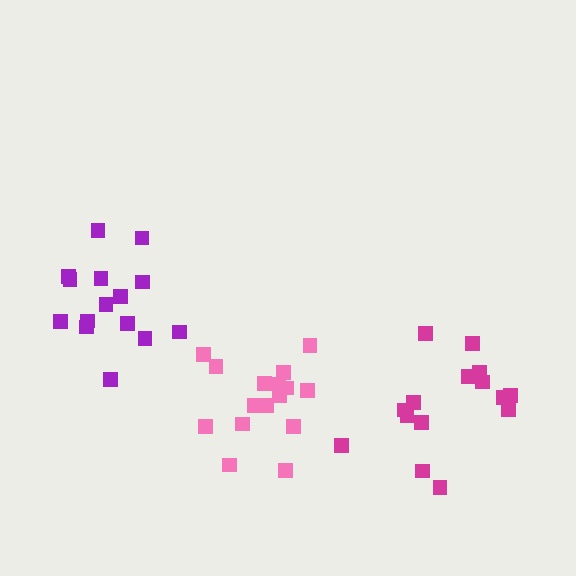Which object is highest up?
The purple cluster is topmost.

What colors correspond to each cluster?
The clusters are colored: purple, magenta, pink.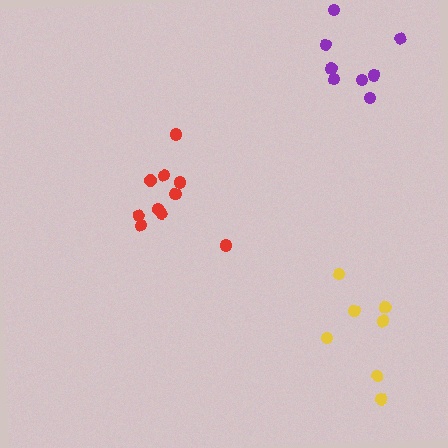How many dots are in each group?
Group 1: 10 dots, Group 2: 7 dots, Group 3: 8 dots (25 total).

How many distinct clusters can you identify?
There are 3 distinct clusters.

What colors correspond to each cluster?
The clusters are colored: red, yellow, purple.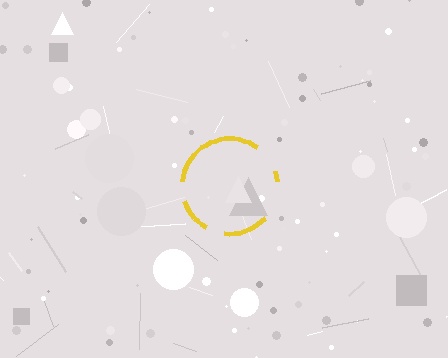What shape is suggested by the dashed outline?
The dashed outline suggests a circle.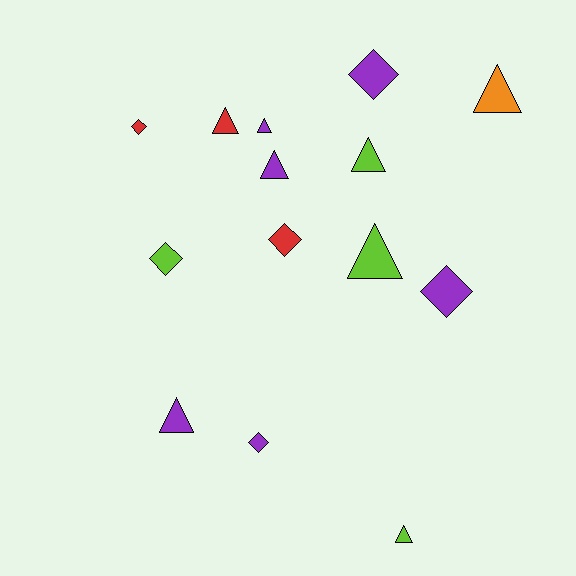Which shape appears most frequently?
Triangle, with 8 objects.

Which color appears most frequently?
Purple, with 6 objects.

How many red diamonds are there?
There are 2 red diamonds.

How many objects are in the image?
There are 14 objects.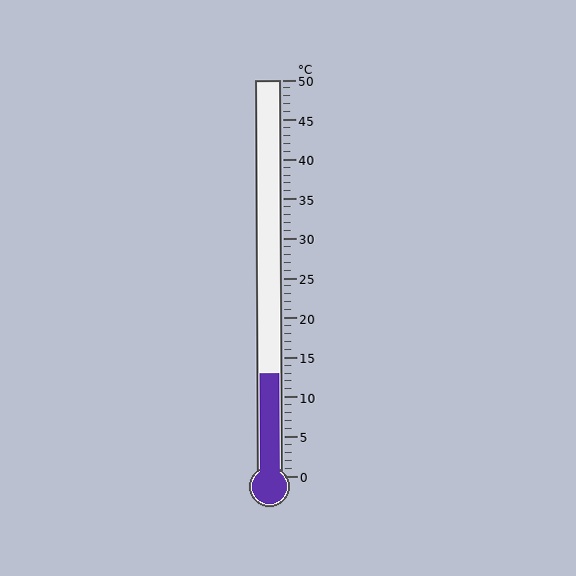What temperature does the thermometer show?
The thermometer shows approximately 13°C.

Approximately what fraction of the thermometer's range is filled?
The thermometer is filled to approximately 25% of its range.